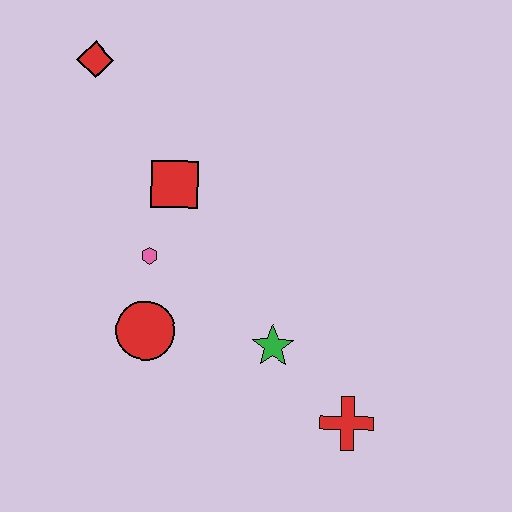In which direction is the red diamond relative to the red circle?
The red diamond is above the red circle.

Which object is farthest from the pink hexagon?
The red cross is farthest from the pink hexagon.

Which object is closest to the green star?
The red cross is closest to the green star.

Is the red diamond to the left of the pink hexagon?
Yes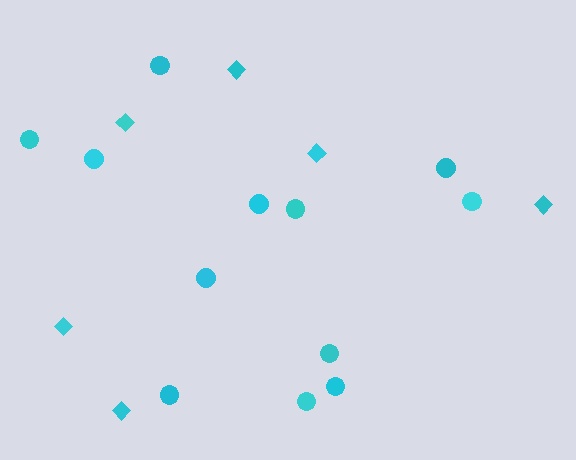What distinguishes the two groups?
There are 2 groups: one group of circles (12) and one group of diamonds (6).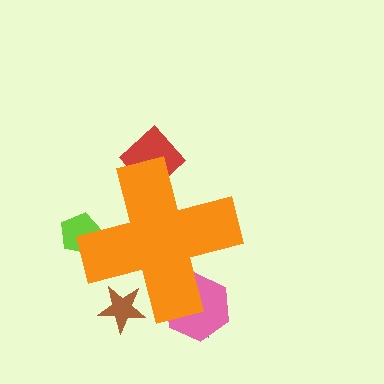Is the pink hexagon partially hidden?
Yes, the pink hexagon is partially hidden behind the orange cross.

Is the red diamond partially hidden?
Yes, the red diamond is partially hidden behind the orange cross.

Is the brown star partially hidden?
Yes, the brown star is partially hidden behind the orange cross.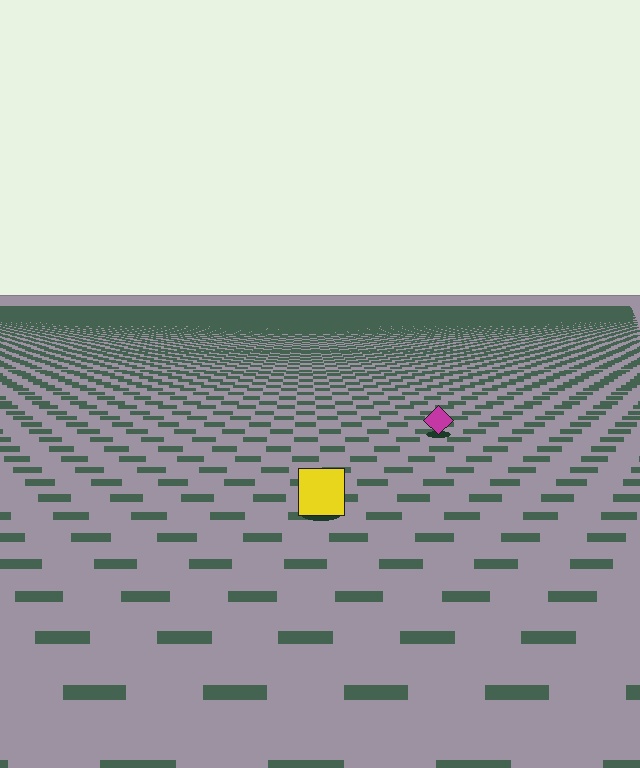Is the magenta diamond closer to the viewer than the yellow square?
No. The yellow square is closer — you can tell from the texture gradient: the ground texture is coarser near it.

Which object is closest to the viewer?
The yellow square is closest. The texture marks near it are larger and more spread out.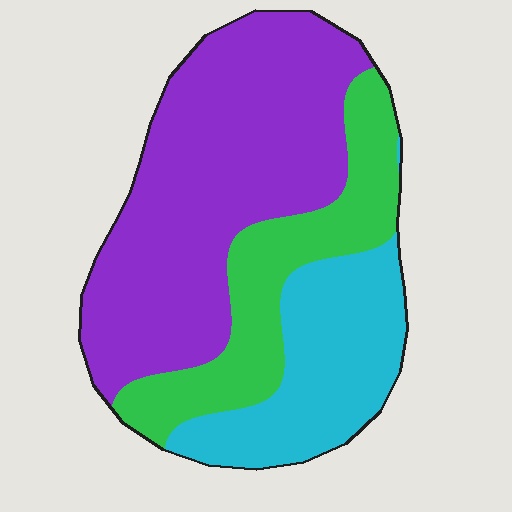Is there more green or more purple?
Purple.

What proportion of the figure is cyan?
Cyan takes up about one quarter (1/4) of the figure.